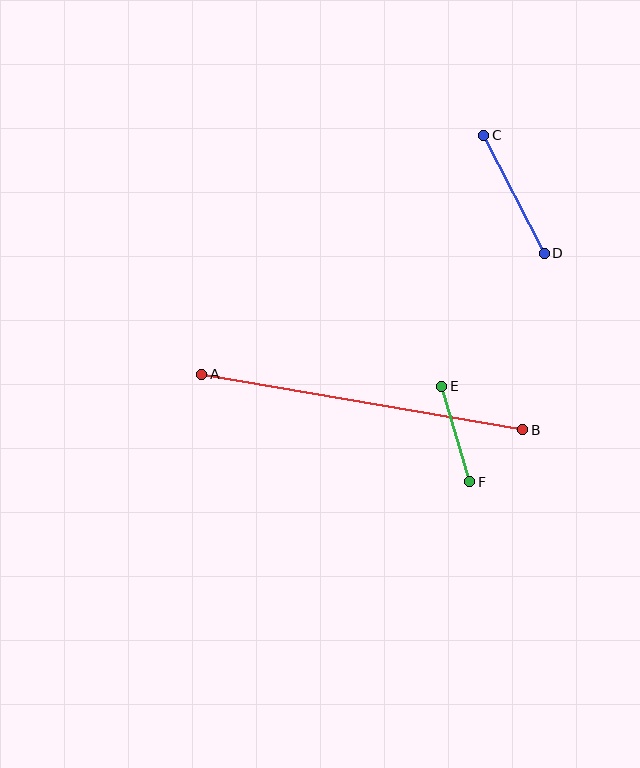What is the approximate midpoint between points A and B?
The midpoint is at approximately (362, 402) pixels.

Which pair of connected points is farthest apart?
Points A and B are farthest apart.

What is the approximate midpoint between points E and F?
The midpoint is at approximately (456, 434) pixels.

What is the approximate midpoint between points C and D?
The midpoint is at approximately (514, 194) pixels.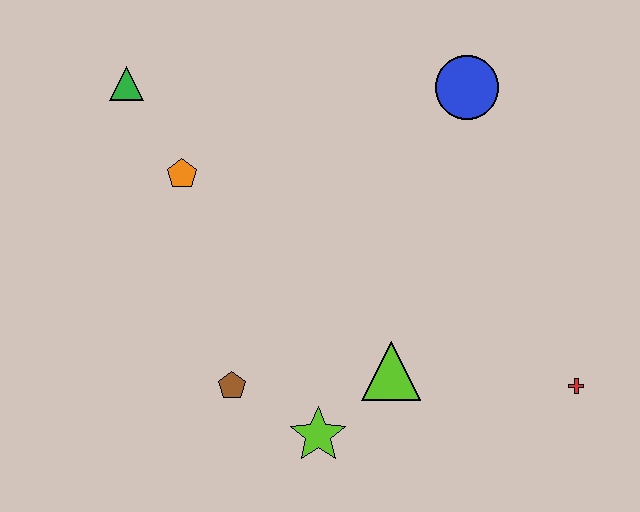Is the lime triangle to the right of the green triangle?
Yes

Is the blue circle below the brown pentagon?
No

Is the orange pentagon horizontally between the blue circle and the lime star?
No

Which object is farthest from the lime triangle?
The green triangle is farthest from the lime triangle.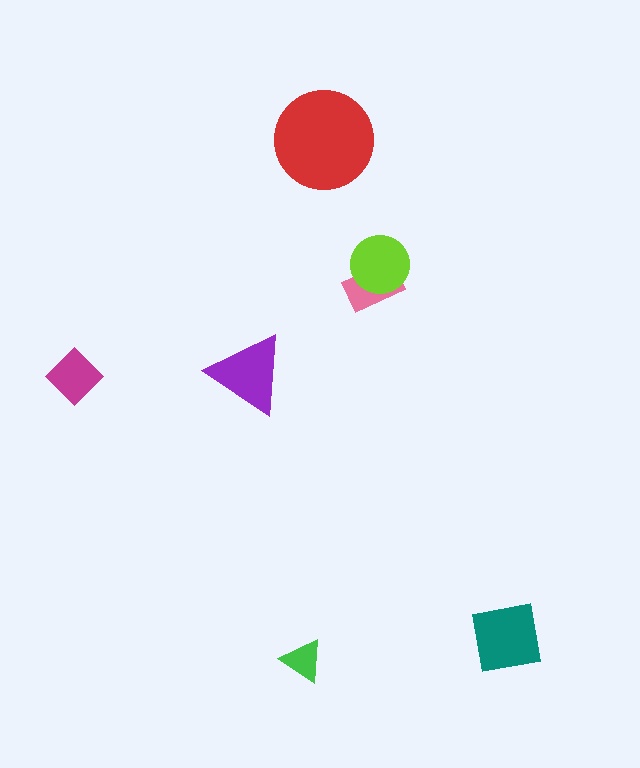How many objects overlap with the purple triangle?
0 objects overlap with the purple triangle.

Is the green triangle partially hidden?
No, no other shape covers it.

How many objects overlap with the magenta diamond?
0 objects overlap with the magenta diamond.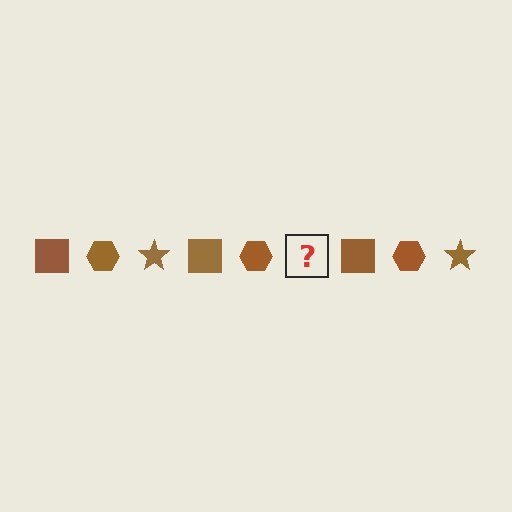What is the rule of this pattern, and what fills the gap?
The rule is that the pattern cycles through square, hexagon, star shapes in brown. The gap should be filled with a brown star.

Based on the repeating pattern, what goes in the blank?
The blank should be a brown star.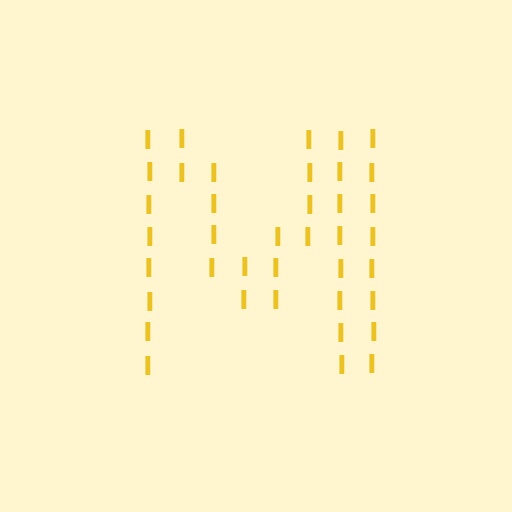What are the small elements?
The small elements are letter I's.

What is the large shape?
The large shape is the letter M.